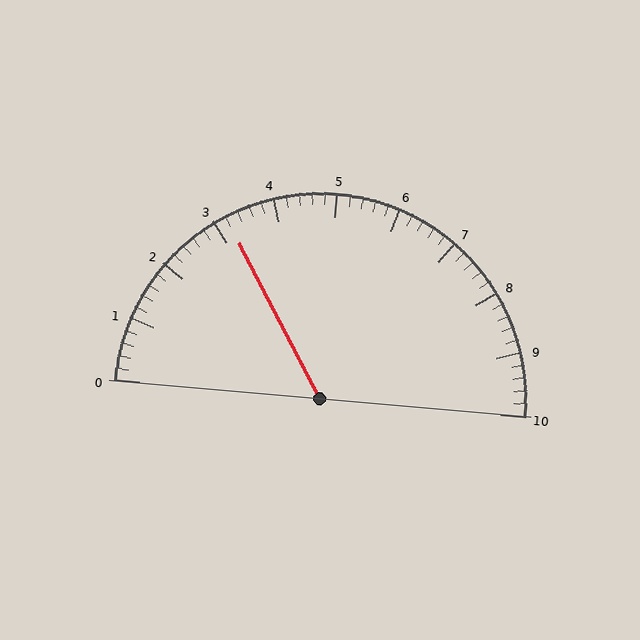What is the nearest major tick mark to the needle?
The nearest major tick mark is 3.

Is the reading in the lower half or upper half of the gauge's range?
The reading is in the lower half of the range (0 to 10).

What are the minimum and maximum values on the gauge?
The gauge ranges from 0 to 10.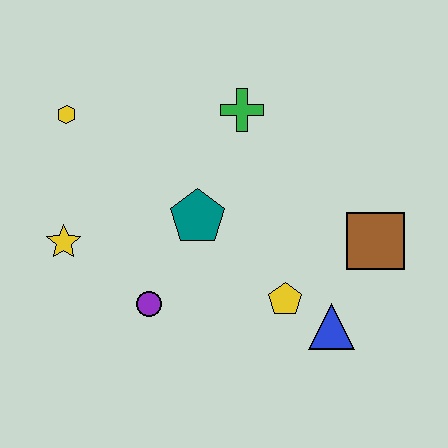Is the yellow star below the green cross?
Yes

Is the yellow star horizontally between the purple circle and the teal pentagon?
No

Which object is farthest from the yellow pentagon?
The yellow hexagon is farthest from the yellow pentagon.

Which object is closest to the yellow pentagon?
The blue triangle is closest to the yellow pentagon.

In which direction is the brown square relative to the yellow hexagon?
The brown square is to the right of the yellow hexagon.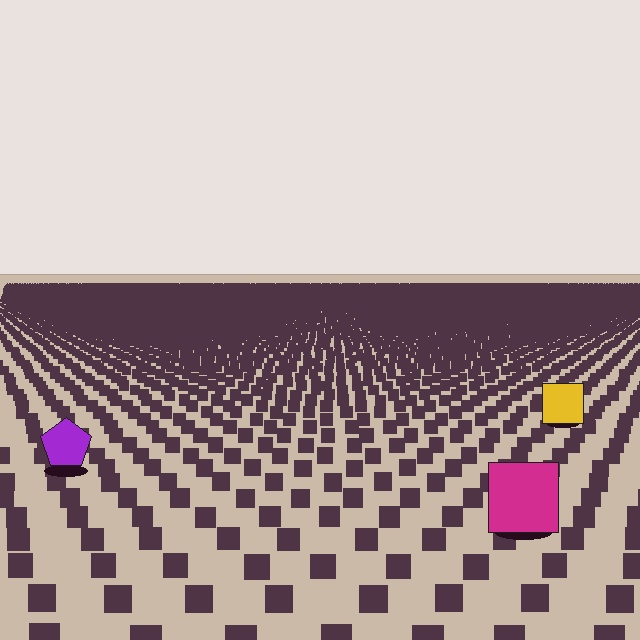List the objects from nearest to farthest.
From nearest to farthest: the magenta square, the purple pentagon, the yellow square.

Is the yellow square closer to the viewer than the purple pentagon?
No. The purple pentagon is closer — you can tell from the texture gradient: the ground texture is coarser near it.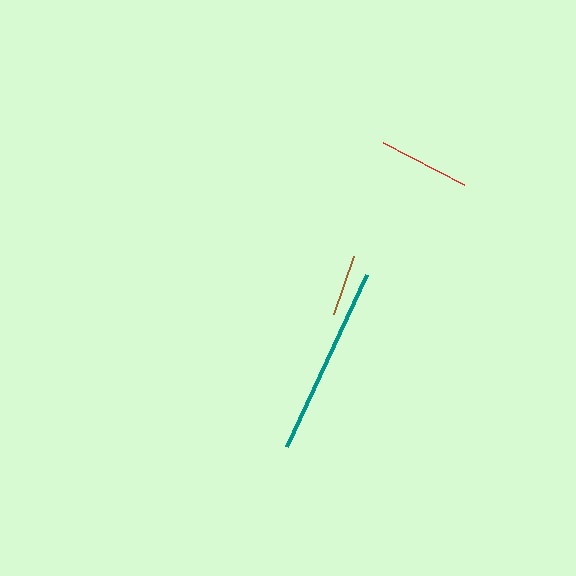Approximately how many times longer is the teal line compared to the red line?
The teal line is approximately 2.1 times the length of the red line.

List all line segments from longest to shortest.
From longest to shortest: teal, red, brown.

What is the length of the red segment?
The red segment is approximately 92 pixels long.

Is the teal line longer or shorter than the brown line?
The teal line is longer than the brown line.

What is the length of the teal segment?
The teal segment is approximately 190 pixels long.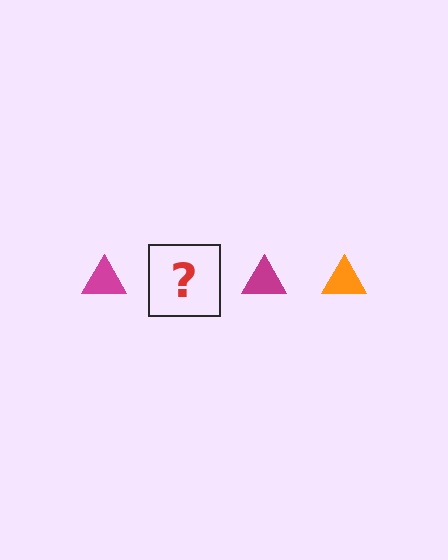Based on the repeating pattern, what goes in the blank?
The blank should be an orange triangle.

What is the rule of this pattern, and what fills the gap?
The rule is that the pattern cycles through magenta, orange triangles. The gap should be filled with an orange triangle.